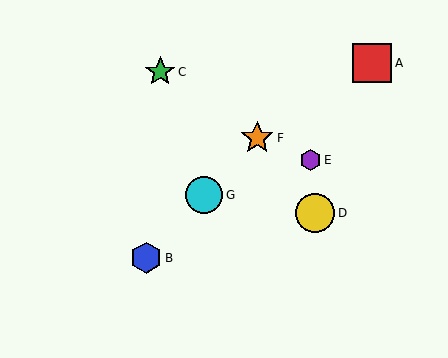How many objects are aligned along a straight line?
3 objects (B, F, G) are aligned along a straight line.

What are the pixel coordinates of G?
Object G is at (204, 195).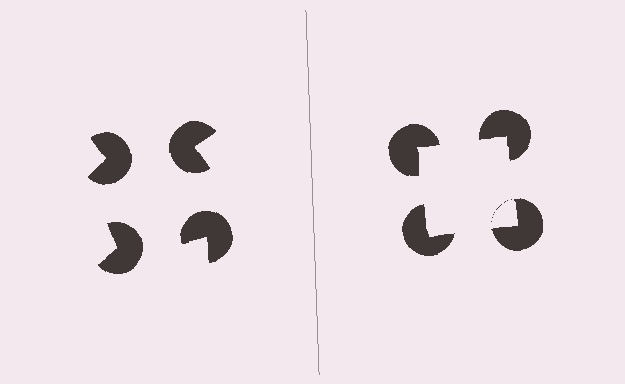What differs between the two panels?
The pac-man discs are positioned identically on both sides; only the wedge orientations differ. On the right they align to a square; on the left they are misaligned.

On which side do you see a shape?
An illusory square appears on the right side. On the left side the wedge cuts are rotated, so no coherent shape forms.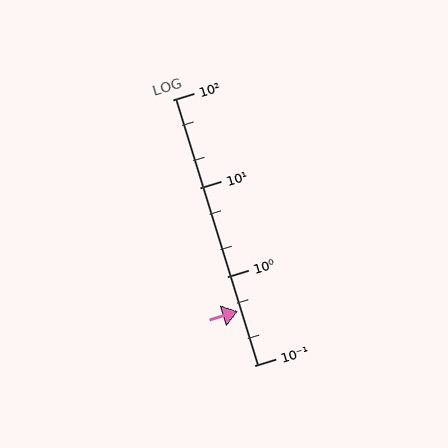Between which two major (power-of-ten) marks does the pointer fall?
The pointer is between 0.1 and 1.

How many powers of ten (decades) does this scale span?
The scale spans 3 decades, from 0.1 to 100.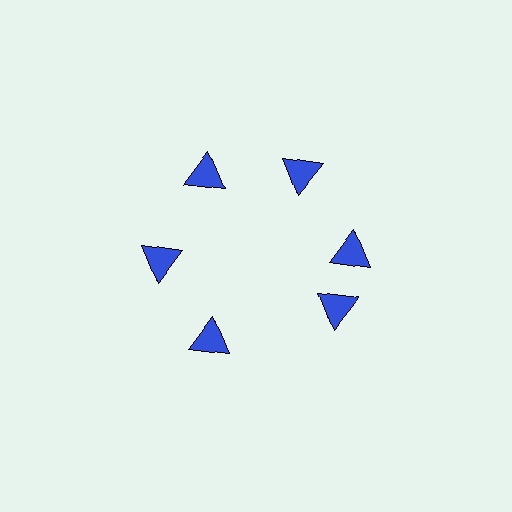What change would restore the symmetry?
The symmetry would be restored by rotating it back into even spacing with its neighbors so that all 6 triangles sit at equal angles and equal distance from the center.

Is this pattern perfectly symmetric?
No. The 6 blue triangles are arranged in a ring, but one element near the 5 o'clock position is rotated out of alignment along the ring, breaking the 6-fold rotational symmetry.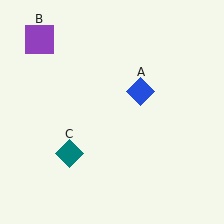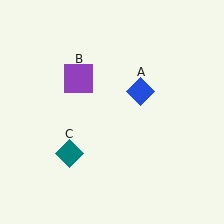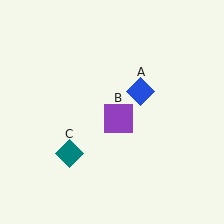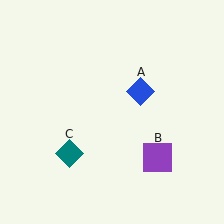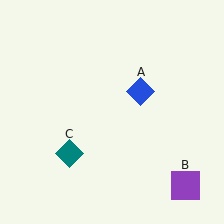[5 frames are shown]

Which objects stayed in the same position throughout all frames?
Blue diamond (object A) and teal diamond (object C) remained stationary.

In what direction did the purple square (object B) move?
The purple square (object B) moved down and to the right.